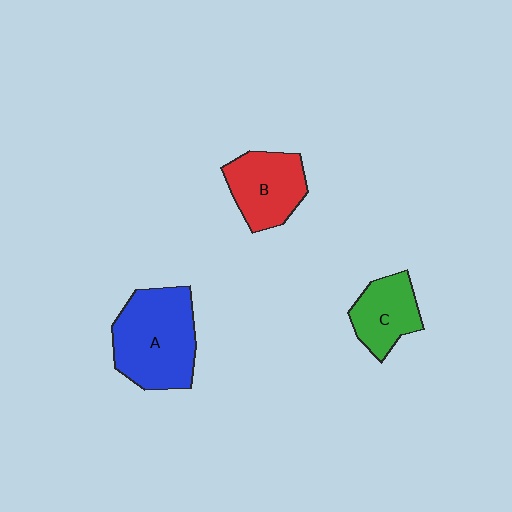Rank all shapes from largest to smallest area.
From largest to smallest: A (blue), B (red), C (green).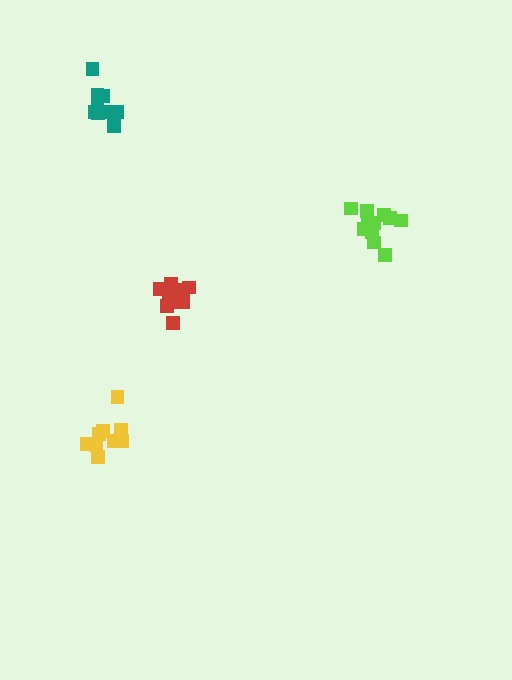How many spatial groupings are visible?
There are 4 spatial groupings.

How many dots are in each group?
Group 1: 11 dots, Group 2: 9 dots, Group 3: 9 dots, Group 4: 11 dots (40 total).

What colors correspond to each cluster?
The clusters are colored: red, yellow, teal, lime.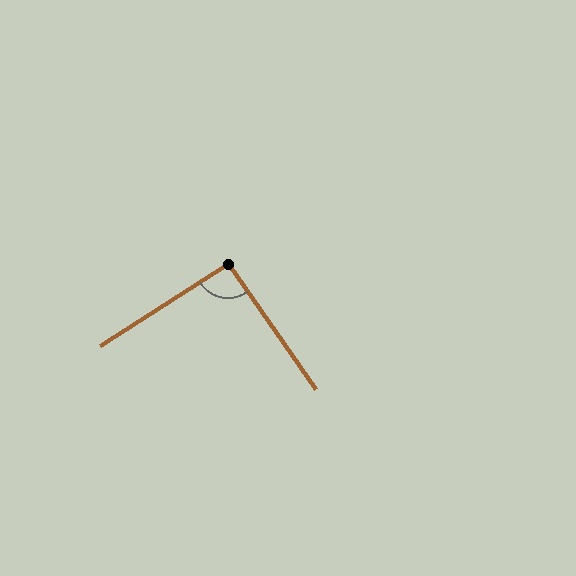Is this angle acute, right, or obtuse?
It is approximately a right angle.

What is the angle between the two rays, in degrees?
Approximately 92 degrees.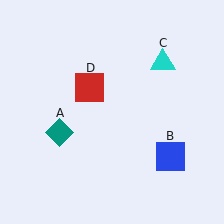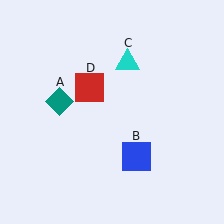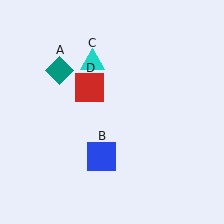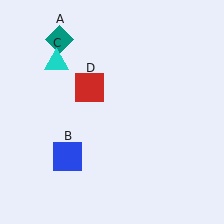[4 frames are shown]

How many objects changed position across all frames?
3 objects changed position: teal diamond (object A), blue square (object B), cyan triangle (object C).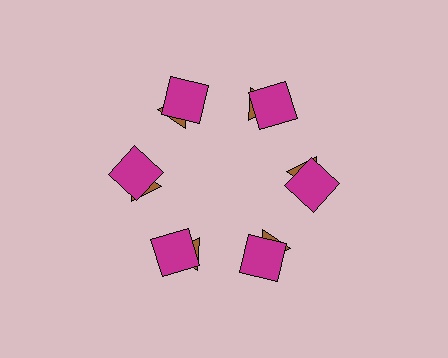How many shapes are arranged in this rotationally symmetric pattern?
There are 12 shapes, arranged in 6 groups of 2.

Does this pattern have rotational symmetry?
Yes, this pattern has 6-fold rotational symmetry. It looks the same after rotating 60 degrees around the center.